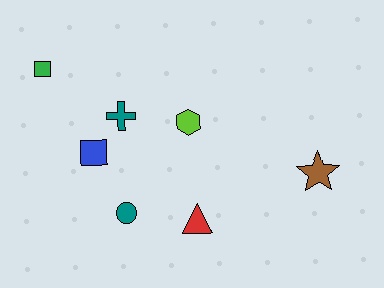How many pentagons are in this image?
There are no pentagons.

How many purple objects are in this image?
There are no purple objects.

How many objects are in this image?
There are 7 objects.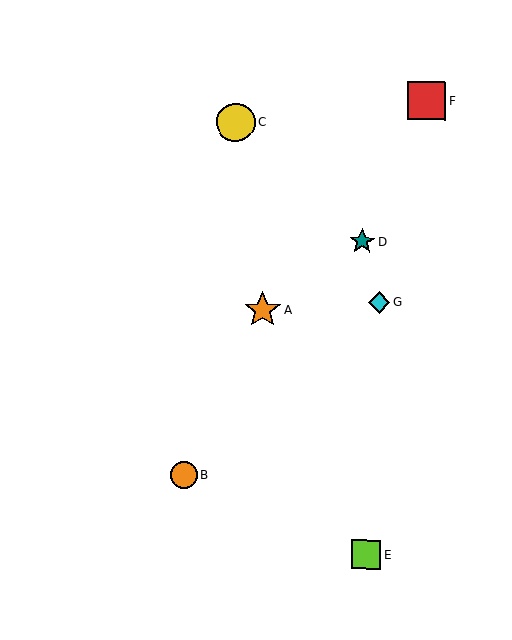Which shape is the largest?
The red square (labeled F) is the largest.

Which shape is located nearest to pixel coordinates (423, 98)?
The red square (labeled F) at (426, 101) is nearest to that location.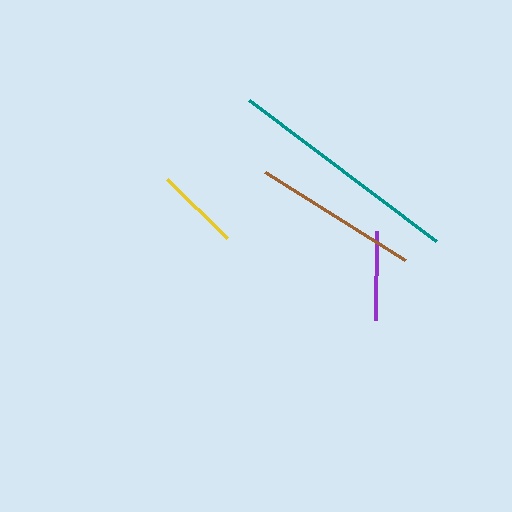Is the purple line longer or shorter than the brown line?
The brown line is longer than the purple line.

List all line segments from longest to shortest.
From longest to shortest: teal, brown, purple, yellow.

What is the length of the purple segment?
The purple segment is approximately 90 pixels long.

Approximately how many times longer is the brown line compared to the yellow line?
The brown line is approximately 2.0 times the length of the yellow line.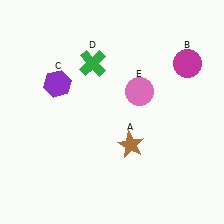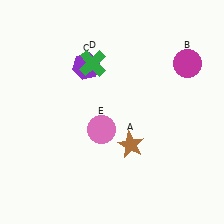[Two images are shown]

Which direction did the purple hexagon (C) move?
The purple hexagon (C) moved right.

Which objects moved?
The objects that moved are: the purple hexagon (C), the pink circle (E).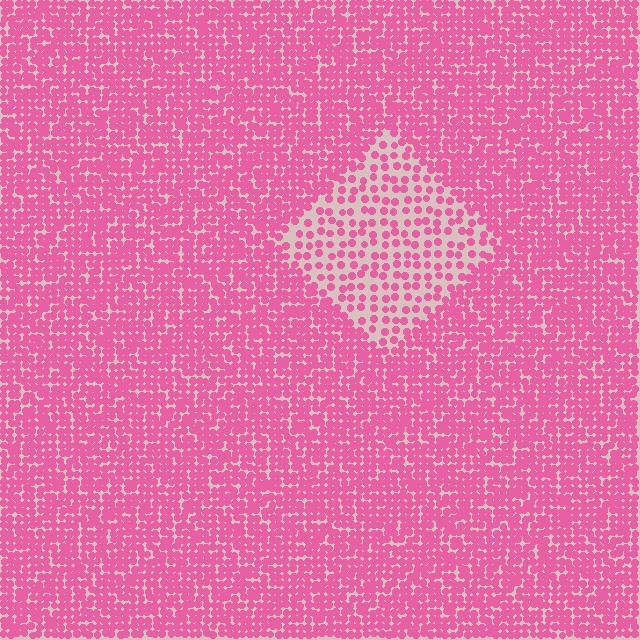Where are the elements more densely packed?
The elements are more densely packed outside the diamond boundary.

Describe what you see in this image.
The image contains small pink elements arranged at two different densities. A diamond-shaped region is visible where the elements are less densely packed than the surrounding area.